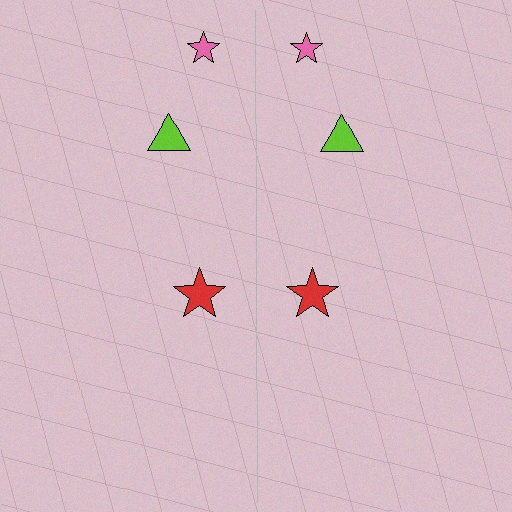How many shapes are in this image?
There are 6 shapes in this image.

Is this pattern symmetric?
Yes, this pattern has bilateral (reflection) symmetry.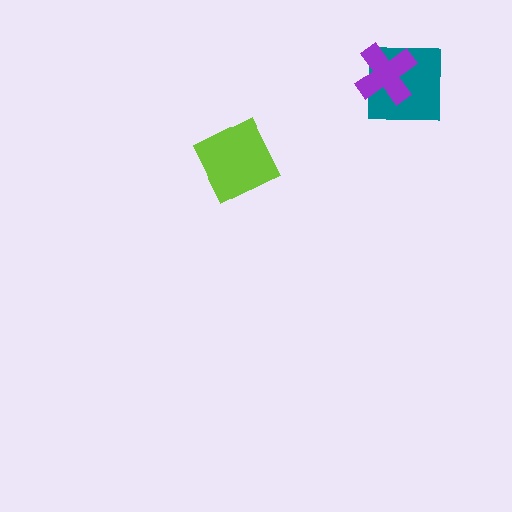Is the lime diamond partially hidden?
No, no other shape covers it.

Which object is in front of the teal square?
The purple cross is in front of the teal square.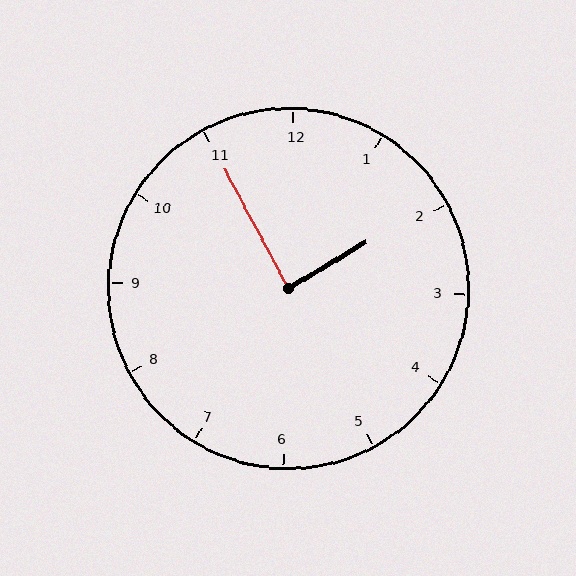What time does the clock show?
1:55.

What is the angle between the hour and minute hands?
Approximately 88 degrees.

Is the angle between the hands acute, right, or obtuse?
It is right.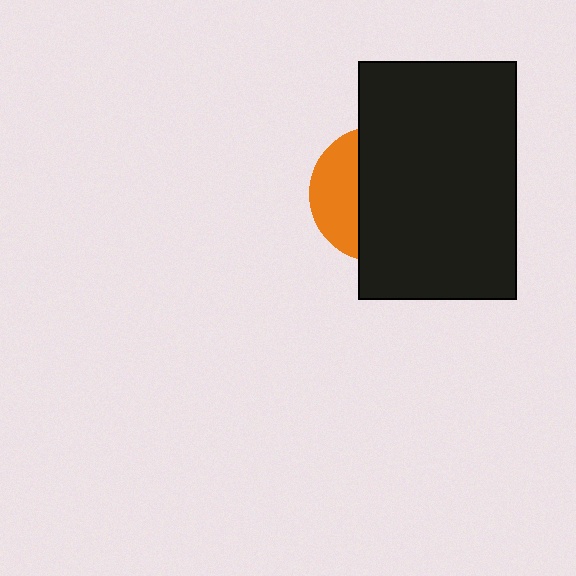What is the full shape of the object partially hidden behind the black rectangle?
The partially hidden object is an orange circle.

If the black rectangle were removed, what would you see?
You would see the complete orange circle.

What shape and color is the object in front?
The object in front is a black rectangle.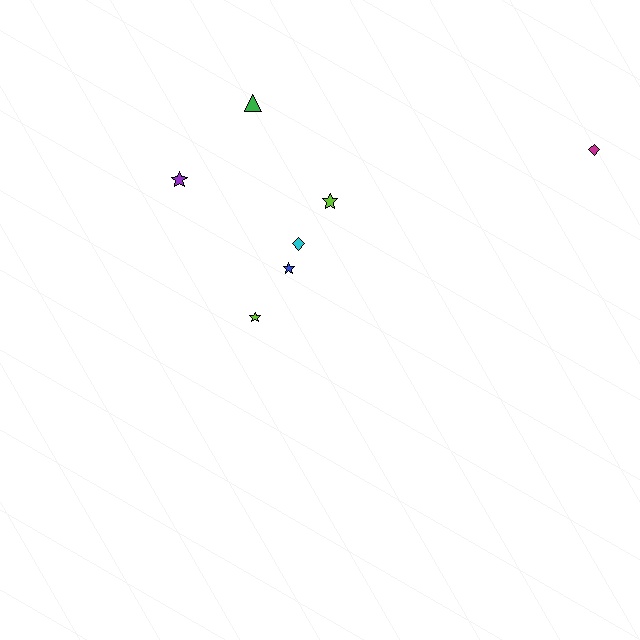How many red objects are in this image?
There are no red objects.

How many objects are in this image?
There are 7 objects.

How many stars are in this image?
There are 4 stars.